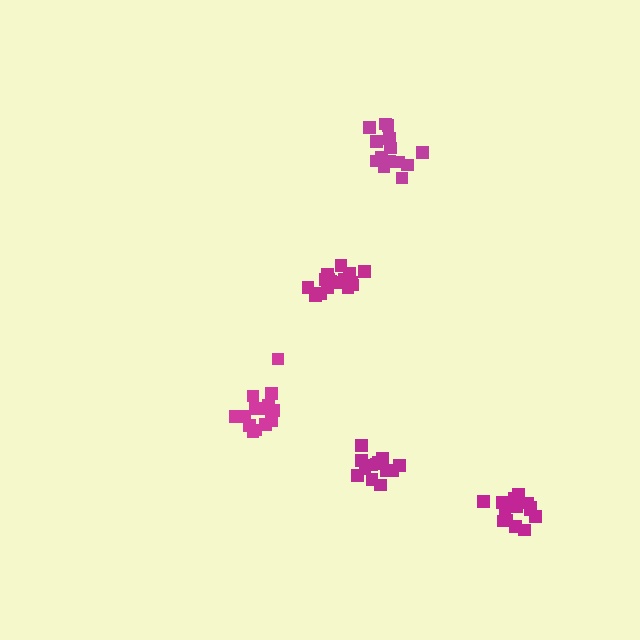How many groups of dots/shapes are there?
There are 5 groups.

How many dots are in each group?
Group 1: 15 dots, Group 2: 15 dots, Group 3: 16 dots, Group 4: 17 dots, Group 5: 14 dots (77 total).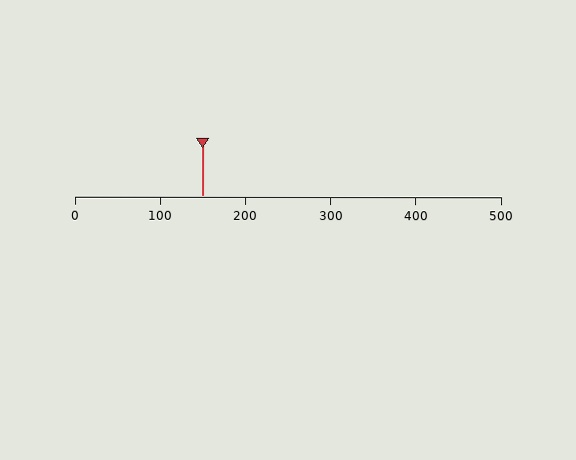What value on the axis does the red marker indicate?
The marker indicates approximately 150.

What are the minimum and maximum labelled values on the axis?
The axis runs from 0 to 500.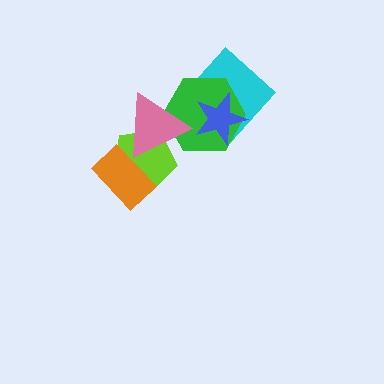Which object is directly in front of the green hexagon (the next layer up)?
The blue star is directly in front of the green hexagon.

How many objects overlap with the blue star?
2 objects overlap with the blue star.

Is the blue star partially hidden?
No, no other shape covers it.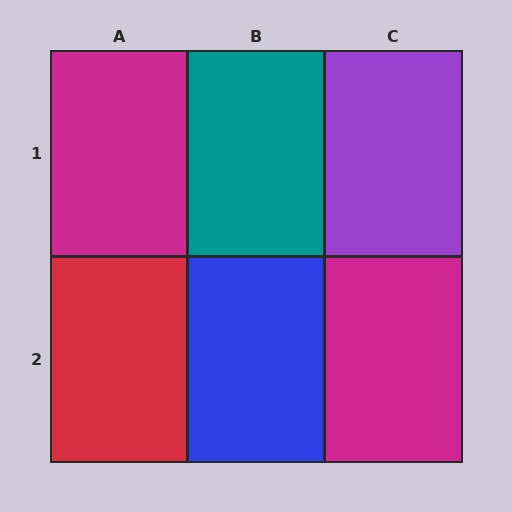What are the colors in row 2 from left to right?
Red, blue, magenta.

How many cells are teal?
1 cell is teal.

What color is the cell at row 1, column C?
Purple.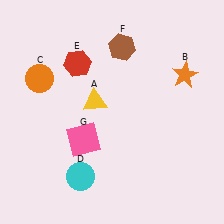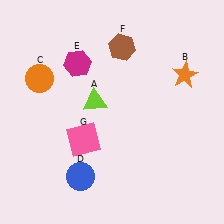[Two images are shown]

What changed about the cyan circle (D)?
In Image 1, D is cyan. In Image 2, it changed to blue.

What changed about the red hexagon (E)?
In Image 1, E is red. In Image 2, it changed to magenta.